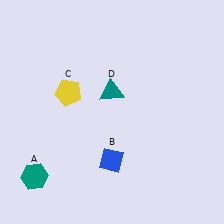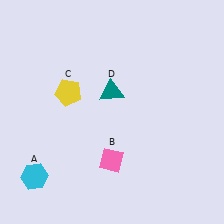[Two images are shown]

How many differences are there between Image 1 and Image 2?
There are 2 differences between the two images.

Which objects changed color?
A changed from teal to cyan. B changed from blue to pink.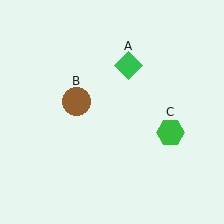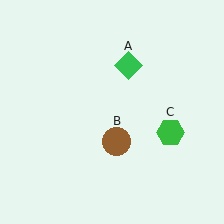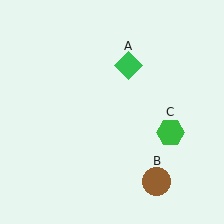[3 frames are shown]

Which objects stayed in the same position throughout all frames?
Green diamond (object A) and green hexagon (object C) remained stationary.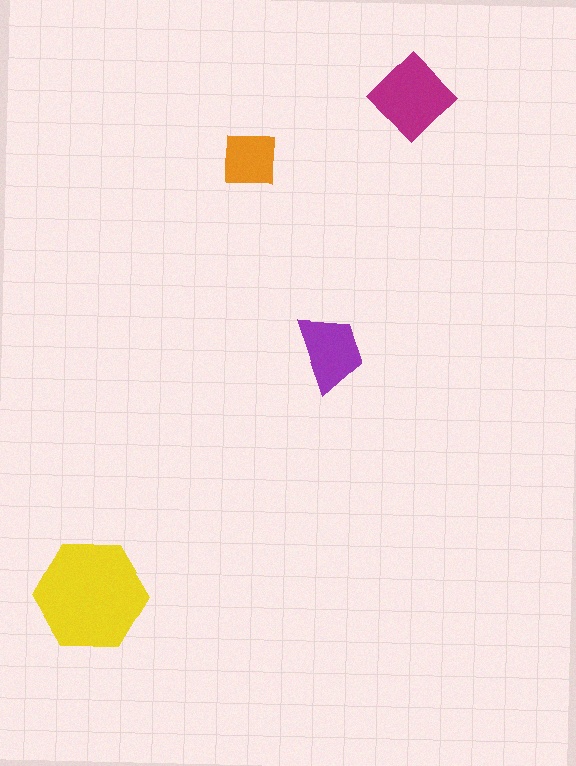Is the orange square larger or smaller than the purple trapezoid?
Smaller.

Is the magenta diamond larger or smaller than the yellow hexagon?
Smaller.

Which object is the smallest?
The orange square.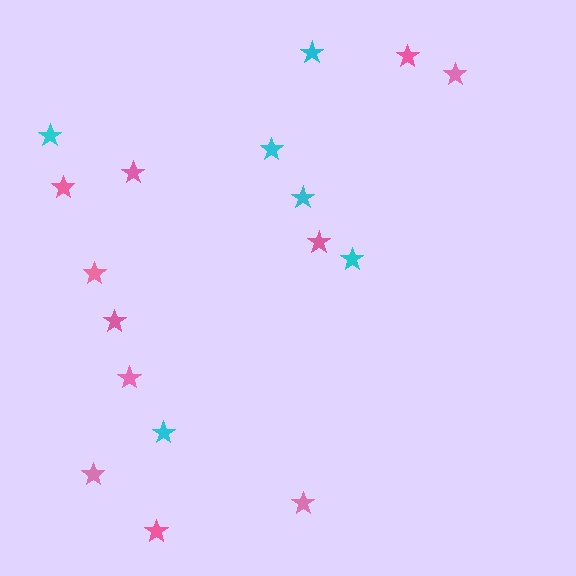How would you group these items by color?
There are 2 groups: one group of pink stars (11) and one group of cyan stars (6).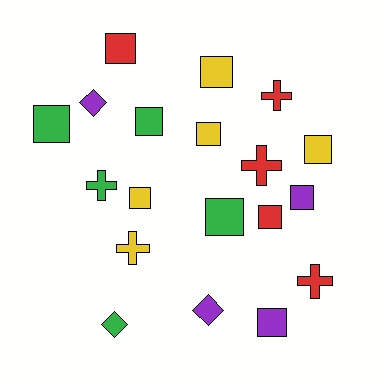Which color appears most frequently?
Red, with 5 objects.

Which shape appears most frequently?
Square, with 11 objects.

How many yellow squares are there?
There are 4 yellow squares.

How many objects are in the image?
There are 19 objects.